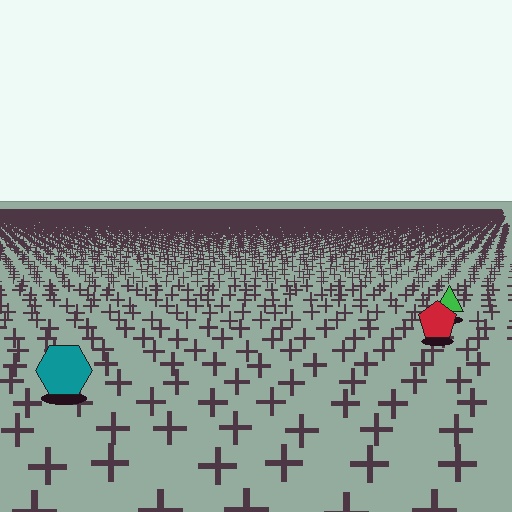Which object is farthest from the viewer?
The green triangle is farthest from the viewer. It appears smaller and the ground texture around it is denser.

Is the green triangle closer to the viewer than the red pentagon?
No. The red pentagon is closer — you can tell from the texture gradient: the ground texture is coarser near it.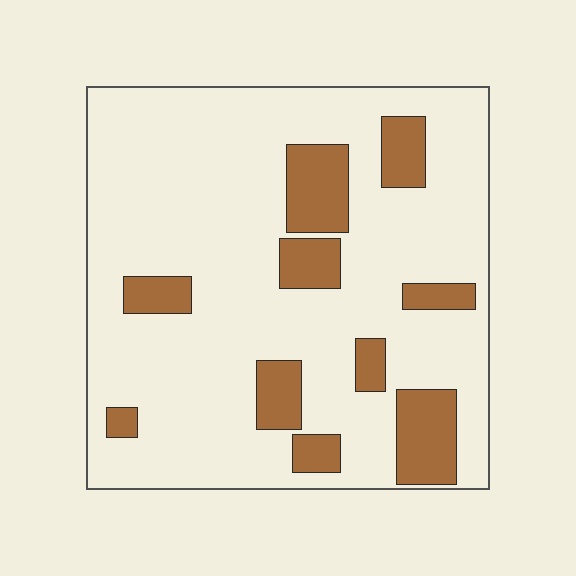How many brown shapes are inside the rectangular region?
10.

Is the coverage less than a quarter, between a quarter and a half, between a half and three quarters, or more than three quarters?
Less than a quarter.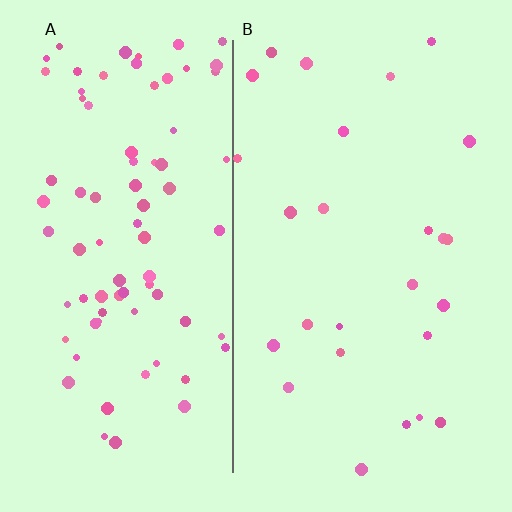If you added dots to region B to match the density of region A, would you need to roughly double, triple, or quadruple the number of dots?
Approximately triple.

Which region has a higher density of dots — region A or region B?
A (the left).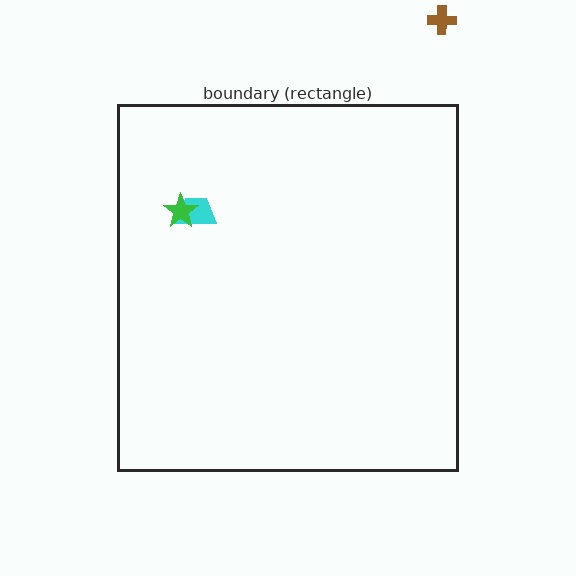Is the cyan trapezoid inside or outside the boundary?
Inside.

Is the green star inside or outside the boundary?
Inside.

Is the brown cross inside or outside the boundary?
Outside.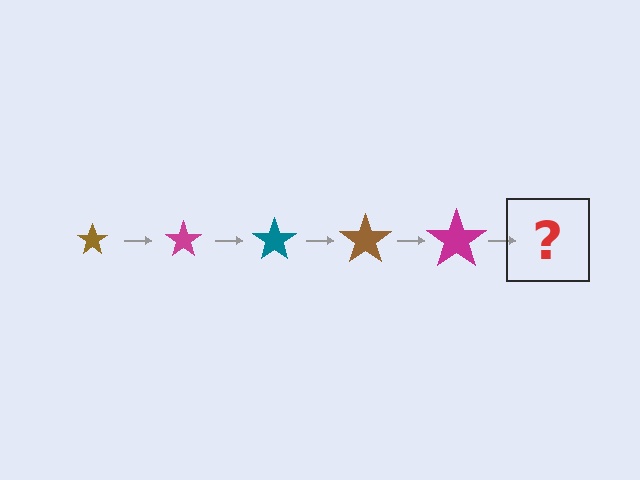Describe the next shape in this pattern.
It should be a teal star, larger than the previous one.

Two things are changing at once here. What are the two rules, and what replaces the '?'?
The two rules are that the star grows larger each step and the color cycles through brown, magenta, and teal. The '?' should be a teal star, larger than the previous one.